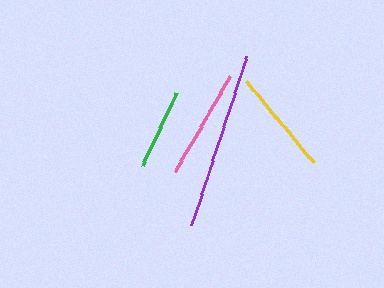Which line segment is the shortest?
The green line is the shortest at approximately 80 pixels.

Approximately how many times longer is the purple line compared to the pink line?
The purple line is approximately 1.6 times the length of the pink line.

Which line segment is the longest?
The purple line is the longest at approximately 177 pixels.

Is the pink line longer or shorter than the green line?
The pink line is longer than the green line.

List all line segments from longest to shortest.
From longest to shortest: purple, pink, yellow, green.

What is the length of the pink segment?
The pink segment is approximately 110 pixels long.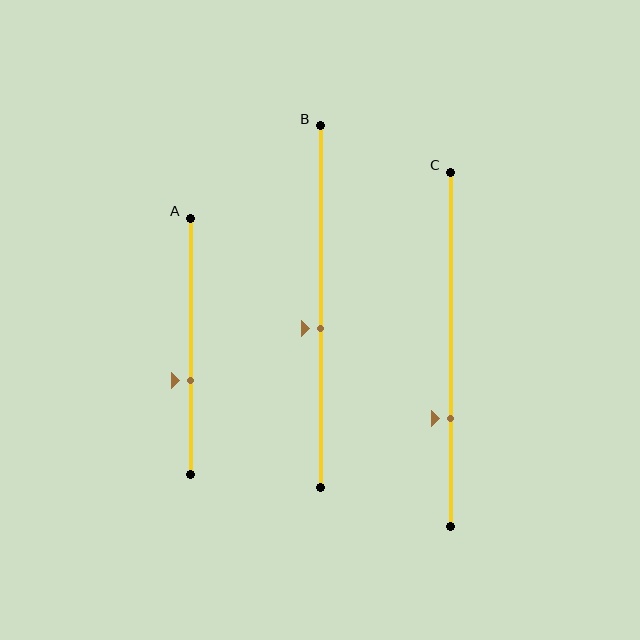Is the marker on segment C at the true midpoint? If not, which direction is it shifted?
No, the marker on segment C is shifted downward by about 20% of the segment length.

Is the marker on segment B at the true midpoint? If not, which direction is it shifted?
No, the marker on segment B is shifted downward by about 6% of the segment length.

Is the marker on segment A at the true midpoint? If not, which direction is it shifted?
No, the marker on segment A is shifted downward by about 13% of the segment length.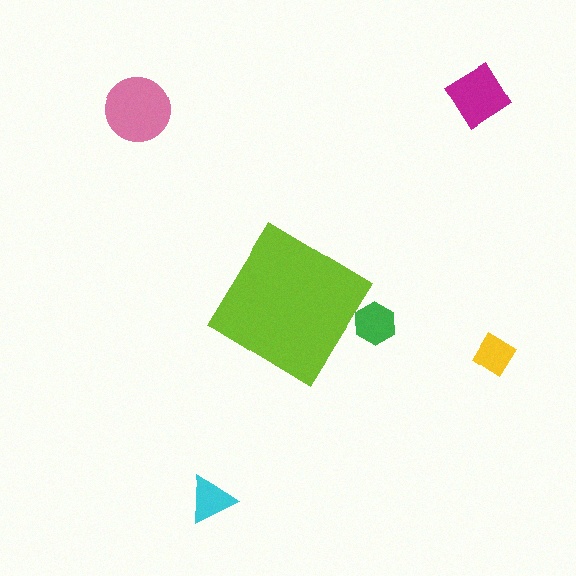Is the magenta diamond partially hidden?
No, the magenta diamond is fully visible.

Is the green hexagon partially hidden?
Yes, the green hexagon is partially hidden behind the lime diamond.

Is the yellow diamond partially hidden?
No, the yellow diamond is fully visible.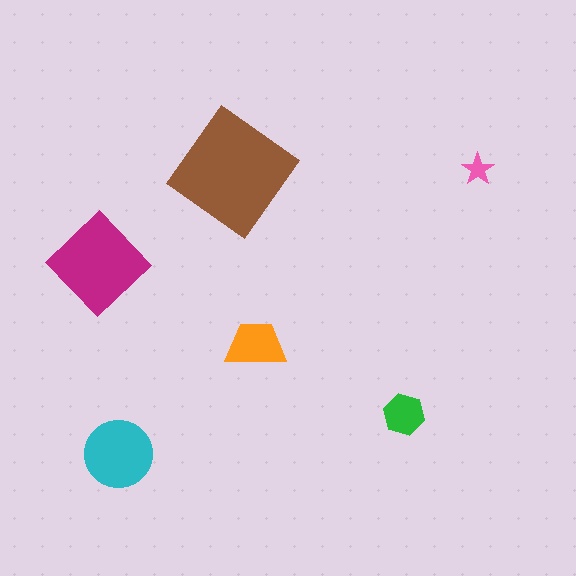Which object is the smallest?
The pink star.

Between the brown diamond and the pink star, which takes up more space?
The brown diamond.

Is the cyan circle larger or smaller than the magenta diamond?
Smaller.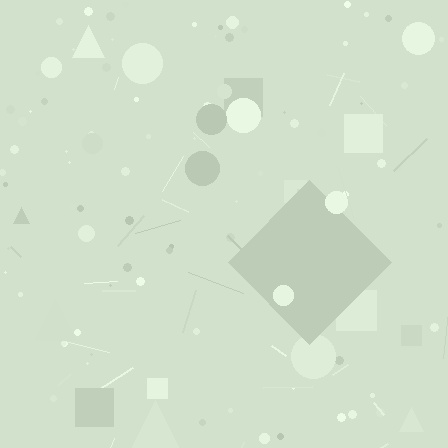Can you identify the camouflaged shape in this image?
The camouflaged shape is a diamond.